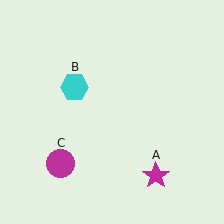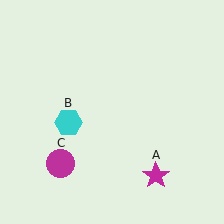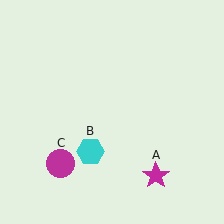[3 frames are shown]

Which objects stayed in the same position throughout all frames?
Magenta star (object A) and magenta circle (object C) remained stationary.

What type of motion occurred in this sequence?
The cyan hexagon (object B) rotated counterclockwise around the center of the scene.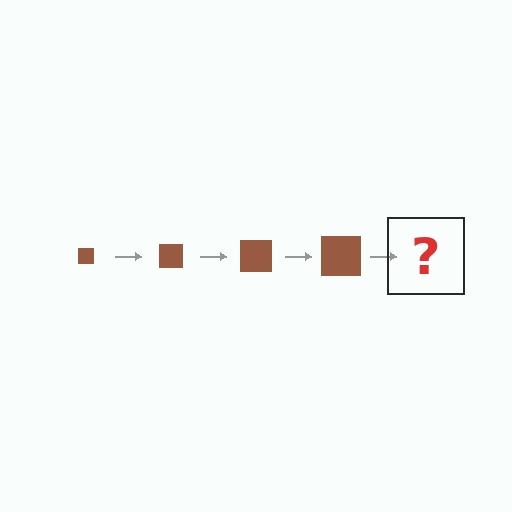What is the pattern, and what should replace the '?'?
The pattern is that the square gets progressively larger each step. The '?' should be a brown square, larger than the previous one.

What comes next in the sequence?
The next element should be a brown square, larger than the previous one.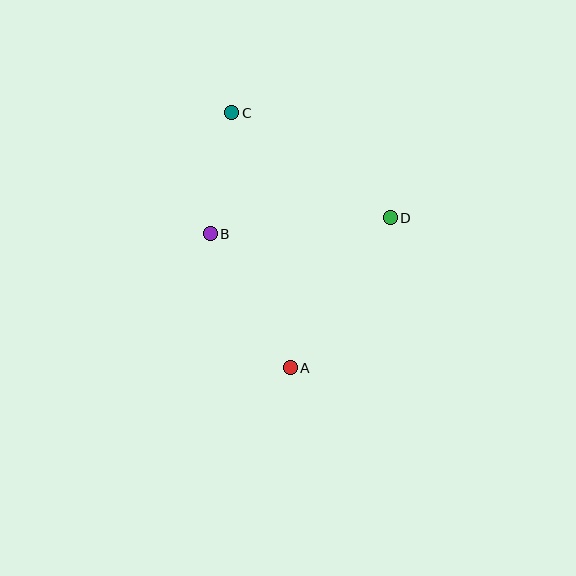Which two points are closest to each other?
Points B and C are closest to each other.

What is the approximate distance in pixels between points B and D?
The distance between B and D is approximately 181 pixels.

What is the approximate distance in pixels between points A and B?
The distance between A and B is approximately 156 pixels.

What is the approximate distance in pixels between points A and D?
The distance between A and D is approximately 180 pixels.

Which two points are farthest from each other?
Points A and C are farthest from each other.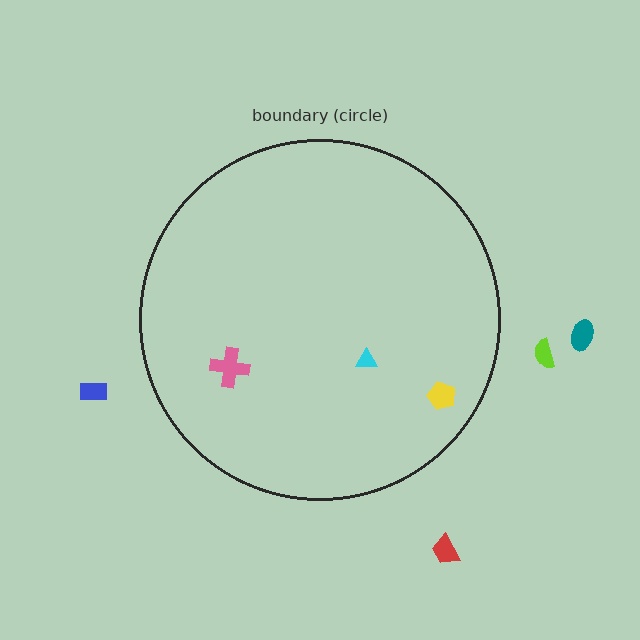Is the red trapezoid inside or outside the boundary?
Outside.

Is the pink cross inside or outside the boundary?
Inside.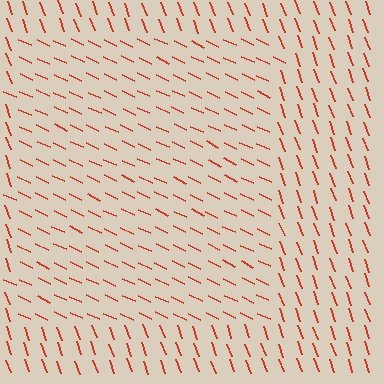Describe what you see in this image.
The image is filled with small red line segments. A rectangle region in the image has lines oriented differently from the surrounding lines, creating a visible texture boundary.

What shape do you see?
I see a rectangle.